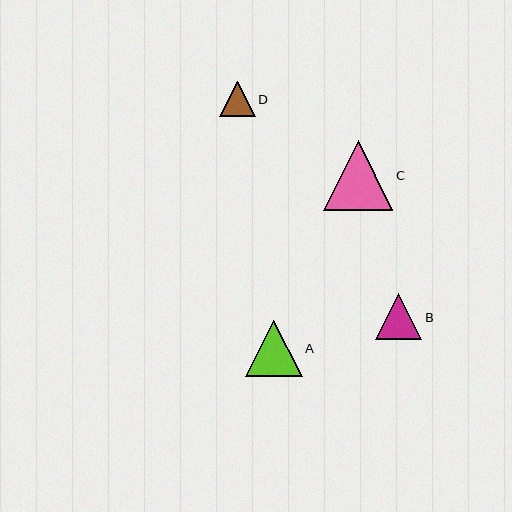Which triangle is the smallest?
Triangle D is the smallest with a size of approximately 36 pixels.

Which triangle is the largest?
Triangle C is the largest with a size of approximately 70 pixels.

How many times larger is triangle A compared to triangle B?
Triangle A is approximately 1.2 times the size of triangle B.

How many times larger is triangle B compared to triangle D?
Triangle B is approximately 1.3 times the size of triangle D.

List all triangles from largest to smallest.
From largest to smallest: C, A, B, D.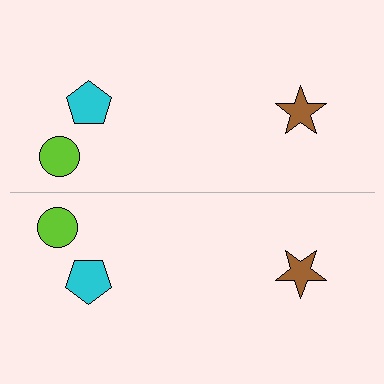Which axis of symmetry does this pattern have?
The pattern has a horizontal axis of symmetry running through the center of the image.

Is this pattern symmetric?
Yes, this pattern has bilateral (reflection) symmetry.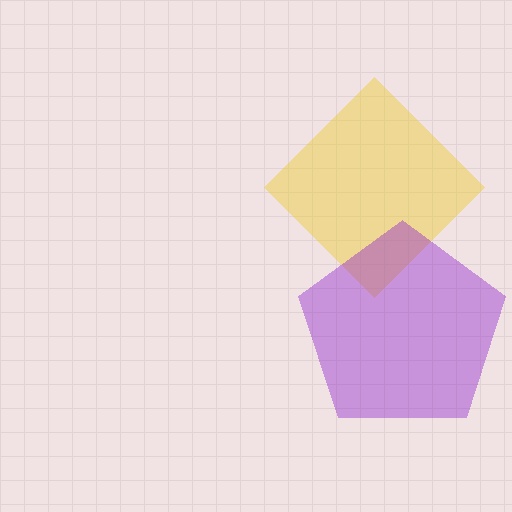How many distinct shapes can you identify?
There are 2 distinct shapes: a yellow diamond, a purple pentagon.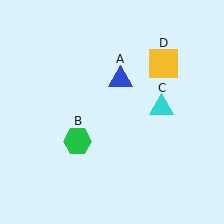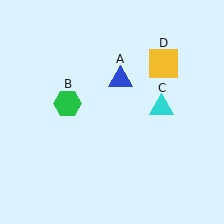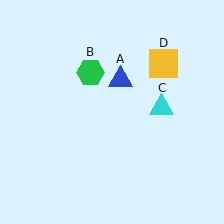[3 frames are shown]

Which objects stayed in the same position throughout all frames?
Blue triangle (object A) and cyan triangle (object C) and yellow square (object D) remained stationary.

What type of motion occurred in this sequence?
The green hexagon (object B) rotated clockwise around the center of the scene.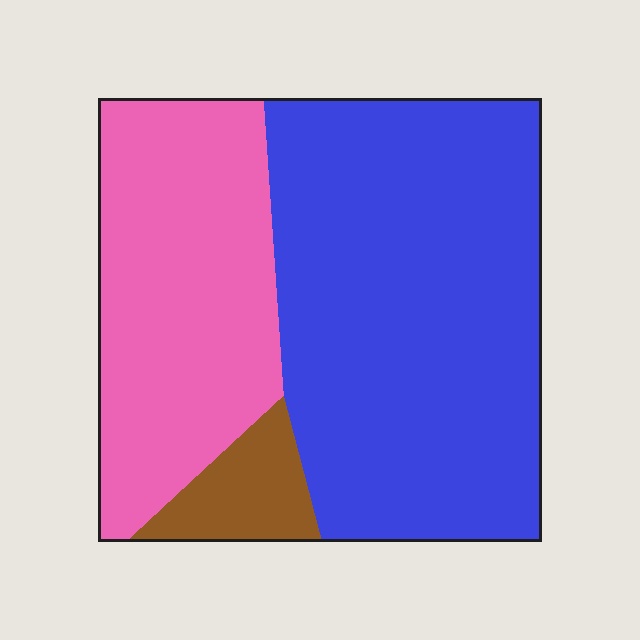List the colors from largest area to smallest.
From largest to smallest: blue, pink, brown.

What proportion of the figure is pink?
Pink takes up between a third and a half of the figure.